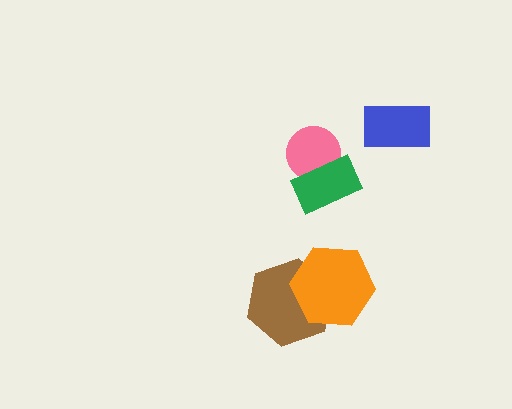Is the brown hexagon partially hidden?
Yes, it is partially covered by another shape.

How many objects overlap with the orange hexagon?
1 object overlaps with the orange hexagon.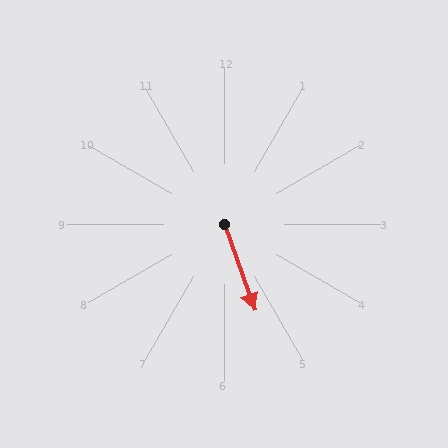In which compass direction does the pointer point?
South.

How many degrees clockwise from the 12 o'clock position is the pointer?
Approximately 160 degrees.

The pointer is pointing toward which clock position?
Roughly 5 o'clock.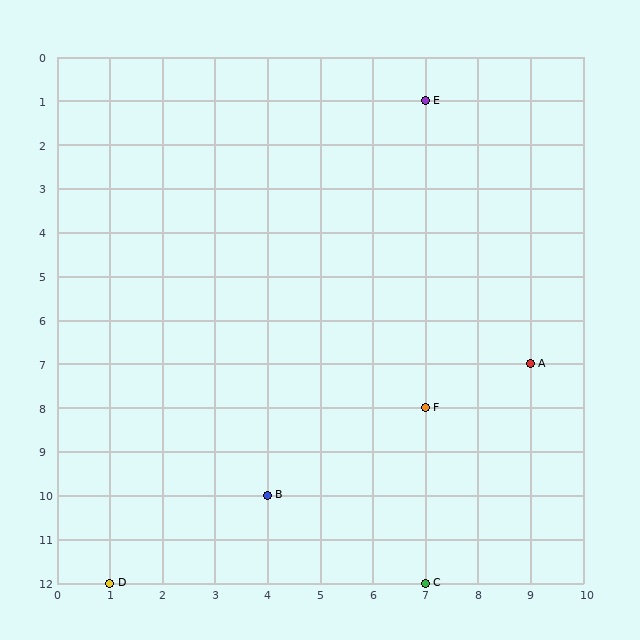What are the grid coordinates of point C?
Point C is at grid coordinates (7, 12).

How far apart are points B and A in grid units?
Points B and A are 5 columns and 3 rows apart (about 5.8 grid units diagonally).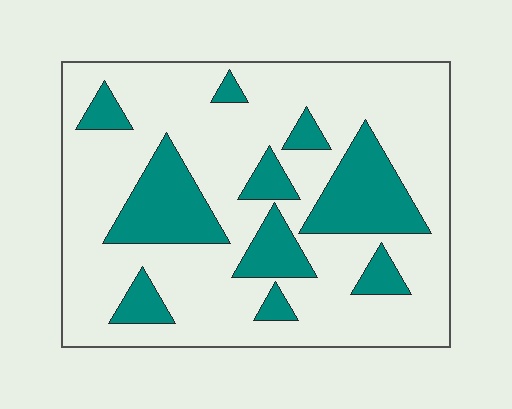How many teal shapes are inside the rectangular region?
10.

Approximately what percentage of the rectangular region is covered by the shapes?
Approximately 25%.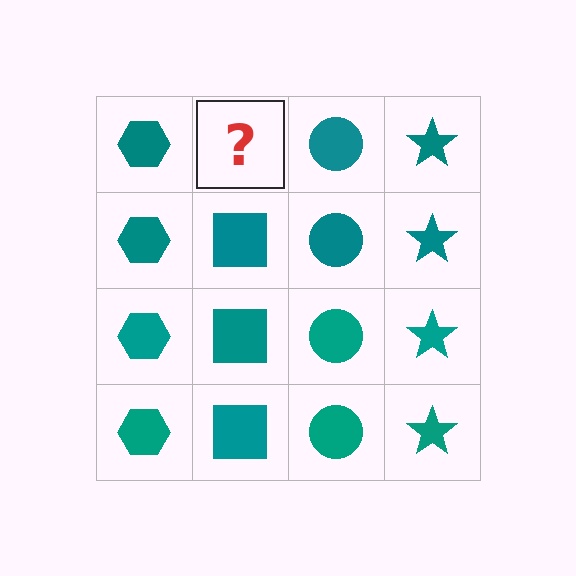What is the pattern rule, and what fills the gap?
The rule is that each column has a consistent shape. The gap should be filled with a teal square.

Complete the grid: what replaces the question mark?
The question mark should be replaced with a teal square.